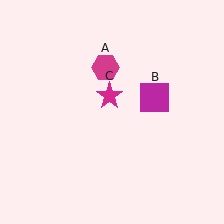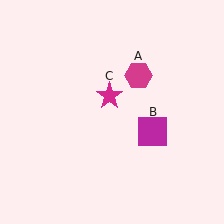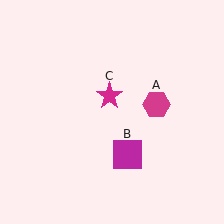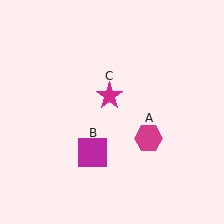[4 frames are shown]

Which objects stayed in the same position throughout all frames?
Magenta star (object C) remained stationary.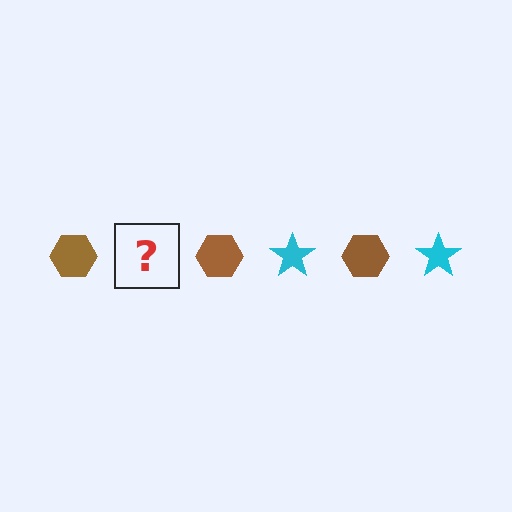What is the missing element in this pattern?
The missing element is a cyan star.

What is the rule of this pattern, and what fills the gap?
The rule is that the pattern alternates between brown hexagon and cyan star. The gap should be filled with a cyan star.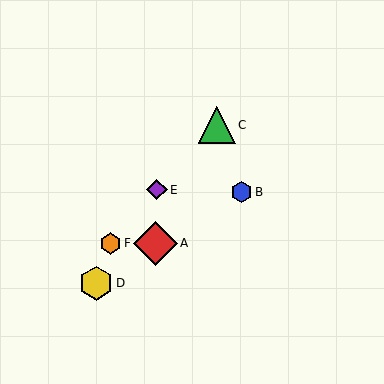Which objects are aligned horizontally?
Objects A, F are aligned horizontally.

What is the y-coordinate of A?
Object A is at y≈243.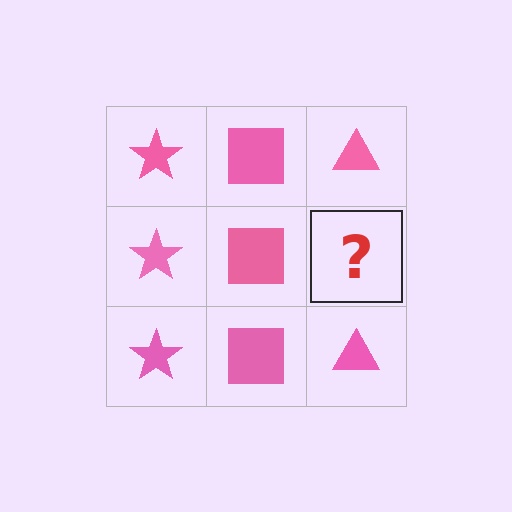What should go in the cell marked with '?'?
The missing cell should contain a pink triangle.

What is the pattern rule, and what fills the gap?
The rule is that each column has a consistent shape. The gap should be filled with a pink triangle.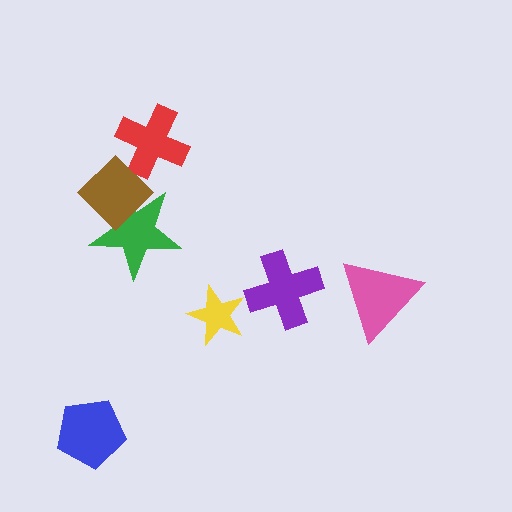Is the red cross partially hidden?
Yes, it is partially covered by another shape.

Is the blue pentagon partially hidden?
No, no other shape covers it.